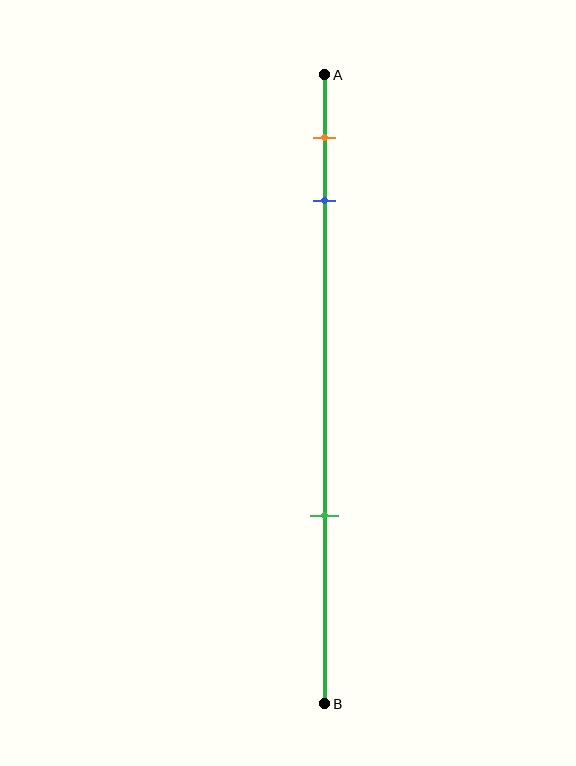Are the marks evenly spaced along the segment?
No, the marks are not evenly spaced.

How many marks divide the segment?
There are 3 marks dividing the segment.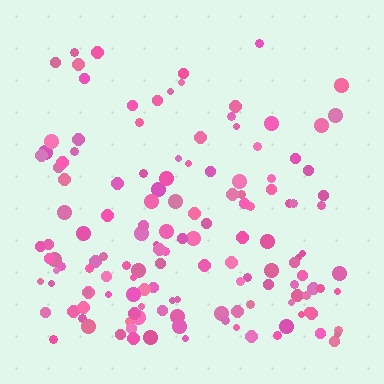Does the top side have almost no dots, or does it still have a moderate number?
Still a moderate number, just noticeably fewer than the bottom.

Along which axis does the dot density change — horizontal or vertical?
Vertical.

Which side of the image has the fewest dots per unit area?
The top.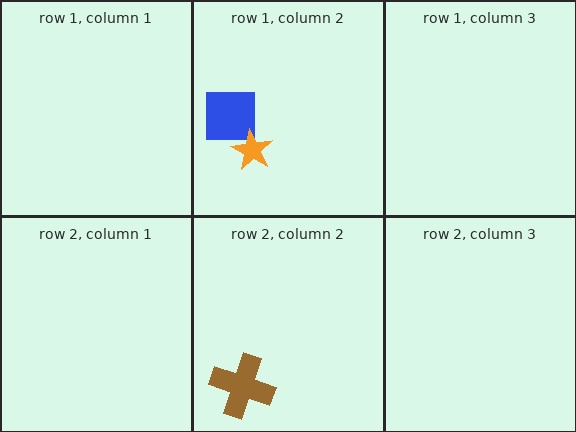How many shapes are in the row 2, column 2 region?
1.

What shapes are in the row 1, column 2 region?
The blue square, the orange star.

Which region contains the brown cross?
The row 2, column 2 region.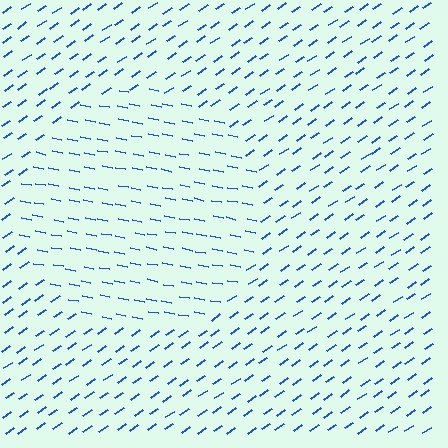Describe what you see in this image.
The image is filled with small blue line segments. A circle region in the image has lines oriented differently from the surrounding lines, creating a visible texture boundary.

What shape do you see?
I see a circle.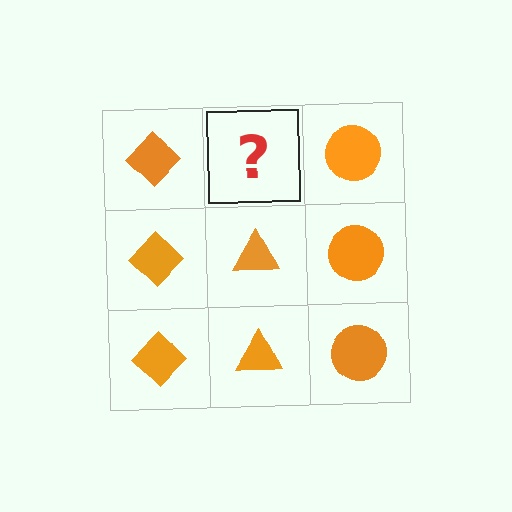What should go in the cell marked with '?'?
The missing cell should contain an orange triangle.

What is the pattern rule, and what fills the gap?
The rule is that each column has a consistent shape. The gap should be filled with an orange triangle.